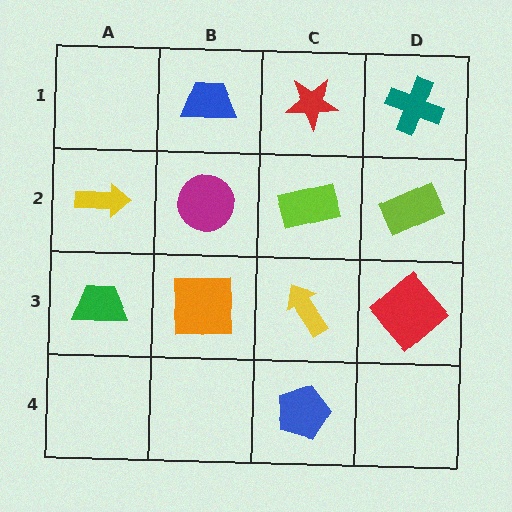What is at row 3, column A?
A green trapezoid.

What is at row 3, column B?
An orange square.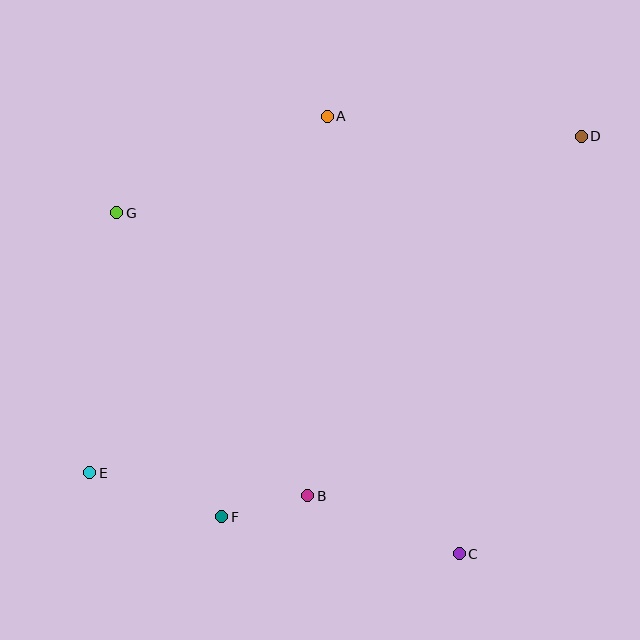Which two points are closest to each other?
Points B and F are closest to each other.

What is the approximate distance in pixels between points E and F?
The distance between E and F is approximately 139 pixels.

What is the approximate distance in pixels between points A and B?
The distance between A and B is approximately 380 pixels.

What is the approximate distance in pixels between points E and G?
The distance between E and G is approximately 262 pixels.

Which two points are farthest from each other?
Points D and E are farthest from each other.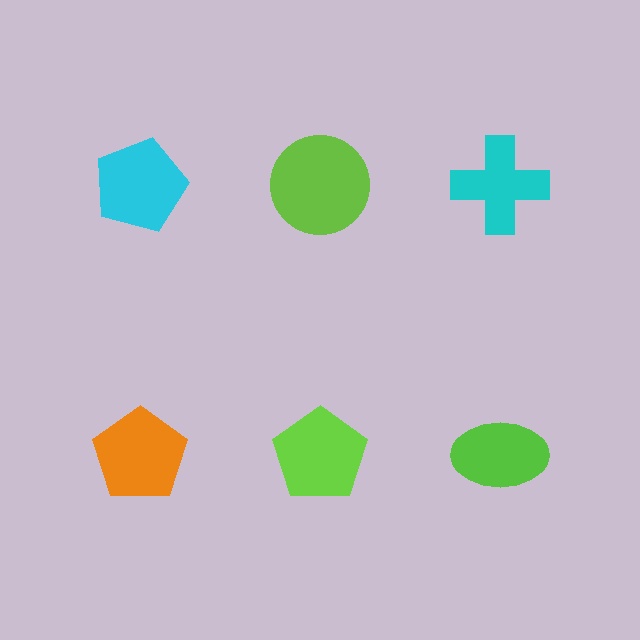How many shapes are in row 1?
3 shapes.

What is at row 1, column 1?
A cyan pentagon.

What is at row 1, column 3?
A cyan cross.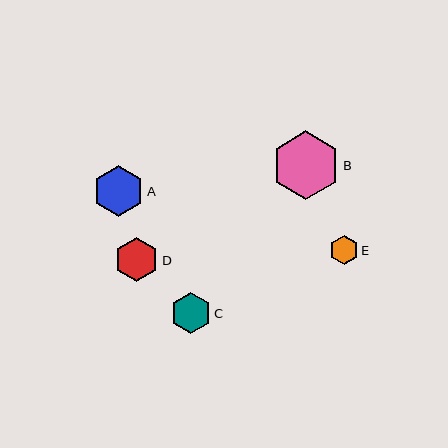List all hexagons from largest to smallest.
From largest to smallest: B, A, D, C, E.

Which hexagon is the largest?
Hexagon B is the largest with a size of approximately 68 pixels.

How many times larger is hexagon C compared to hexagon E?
Hexagon C is approximately 1.4 times the size of hexagon E.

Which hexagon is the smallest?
Hexagon E is the smallest with a size of approximately 28 pixels.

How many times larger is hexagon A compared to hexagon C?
Hexagon A is approximately 1.2 times the size of hexagon C.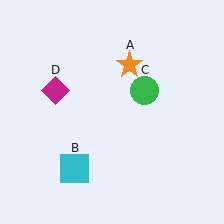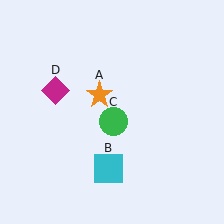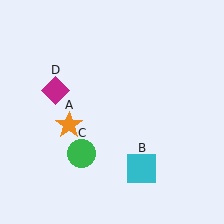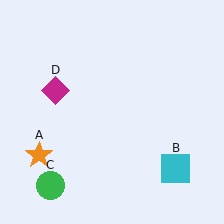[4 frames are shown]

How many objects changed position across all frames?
3 objects changed position: orange star (object A), cyan square (object B), green circle (object C).